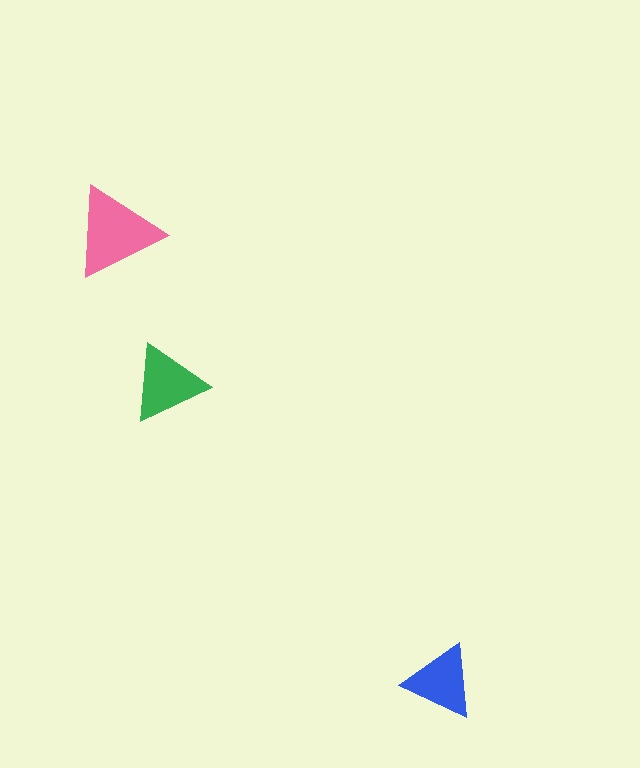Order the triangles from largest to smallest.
the pink one, the green one, the blue one.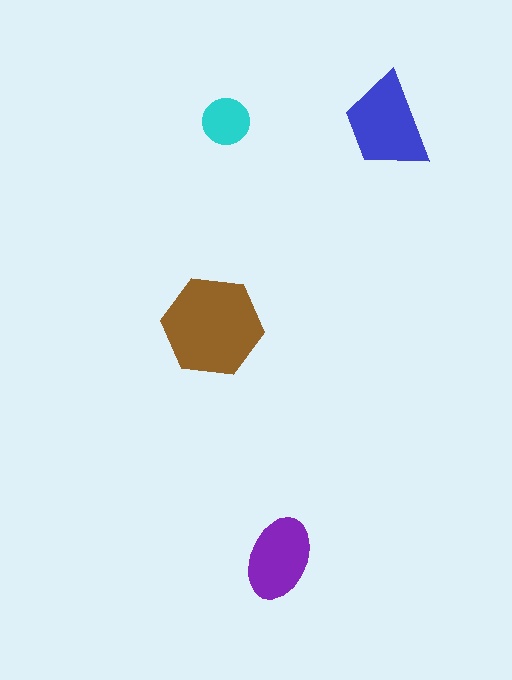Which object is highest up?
The cyan circle is topmost.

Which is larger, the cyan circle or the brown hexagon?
The brown hexagon.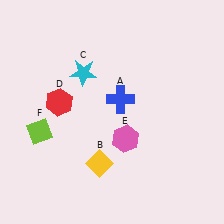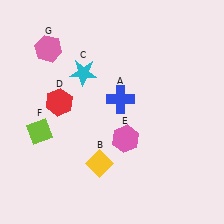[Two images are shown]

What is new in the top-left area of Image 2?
A pink hexagon (G) was added in the top-left area of Image 2.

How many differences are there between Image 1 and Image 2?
There is 1 difference between the two images.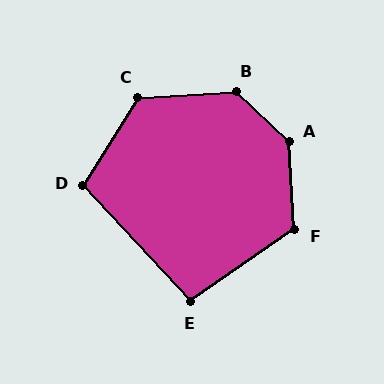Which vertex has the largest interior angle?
A, at approximately 137 degrees.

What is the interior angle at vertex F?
Approximately 121 degrees (obtuse).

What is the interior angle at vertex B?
Approximately 134 degrees (obtuse).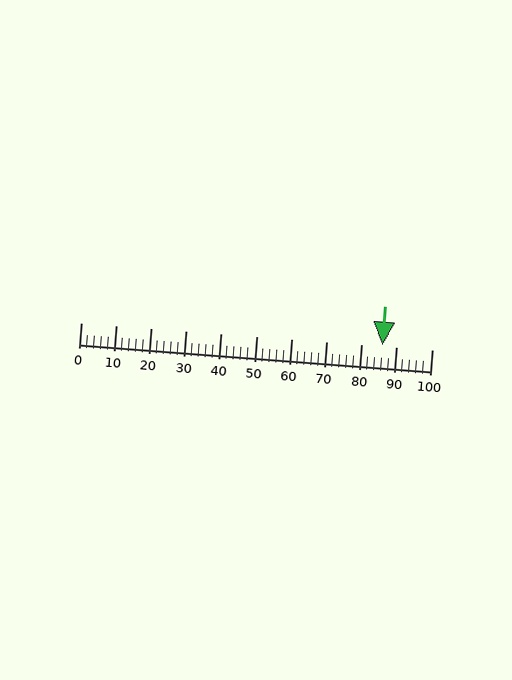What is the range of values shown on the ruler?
The ruler shows values from 0 to 100.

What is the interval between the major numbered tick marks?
The major tick marks are spaced 10 units apart.